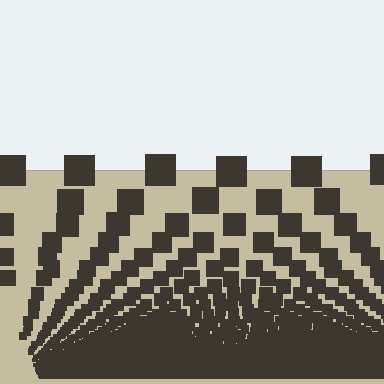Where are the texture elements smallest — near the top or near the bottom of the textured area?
Near the bottom.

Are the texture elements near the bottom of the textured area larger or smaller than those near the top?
Smaller. The gradient is inverted — elements near the bottom are smaller and denser.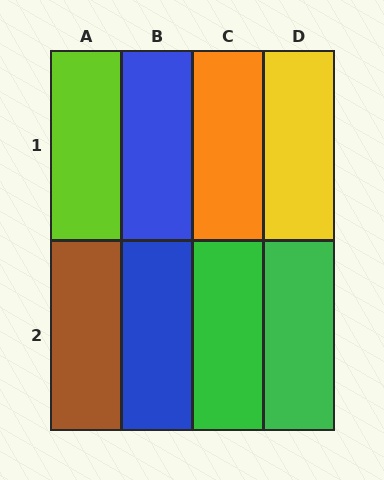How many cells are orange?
1 cell is orange.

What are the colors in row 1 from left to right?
Lime, blue, orange, yellow.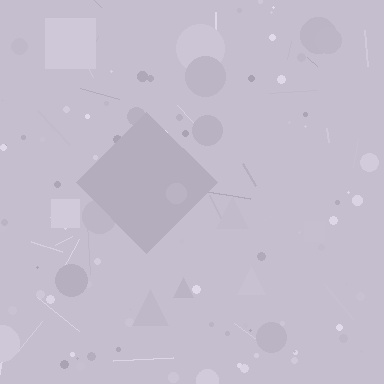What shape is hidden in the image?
A diamond is hidden in the image.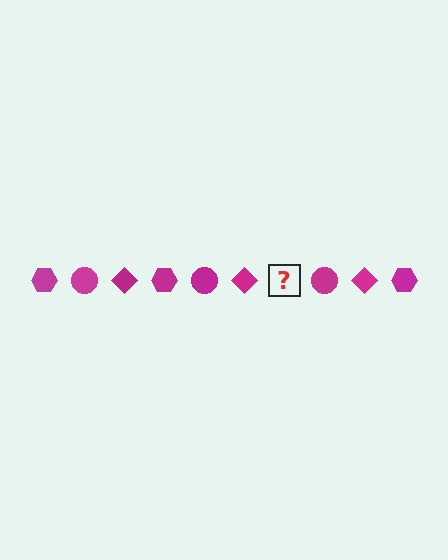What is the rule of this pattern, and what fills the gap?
The rule is that the pattern cycles through hexagon, circle, diamond shapes in magenta. The gap should be filled with a magenta hexagon.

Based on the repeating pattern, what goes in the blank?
The blank should be a magenta hexagon.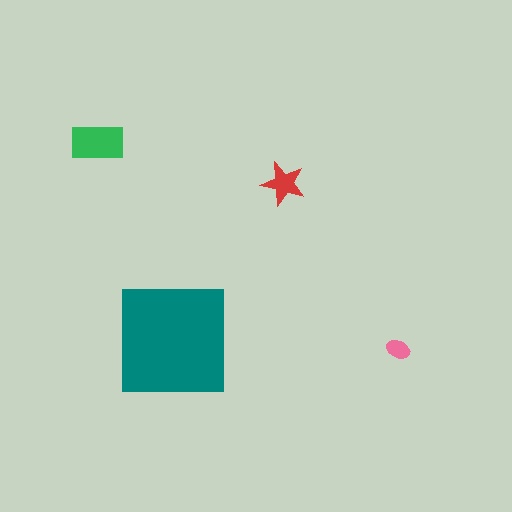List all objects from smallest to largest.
The pink ellipse, the red star, the green rectangle, the teal square.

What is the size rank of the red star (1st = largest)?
3rd.